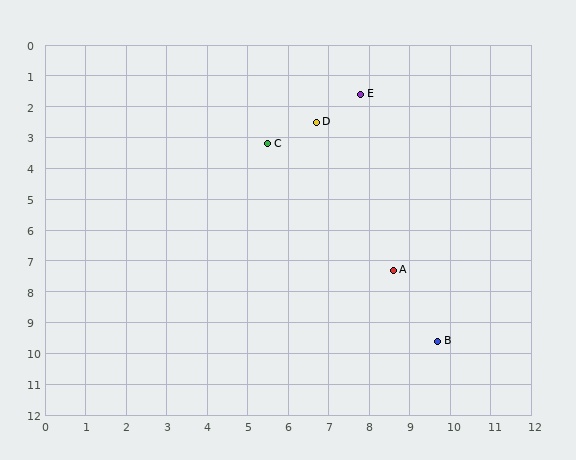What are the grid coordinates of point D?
Point D is at approximately (6.7, 2.5).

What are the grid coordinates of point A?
Point A is at approximately (8.6, 7.3).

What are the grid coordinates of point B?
Point B is at approximately (9.7, 9.6).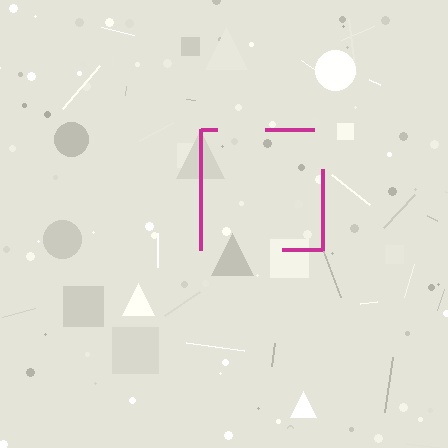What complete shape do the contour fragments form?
The contour fragments form a square.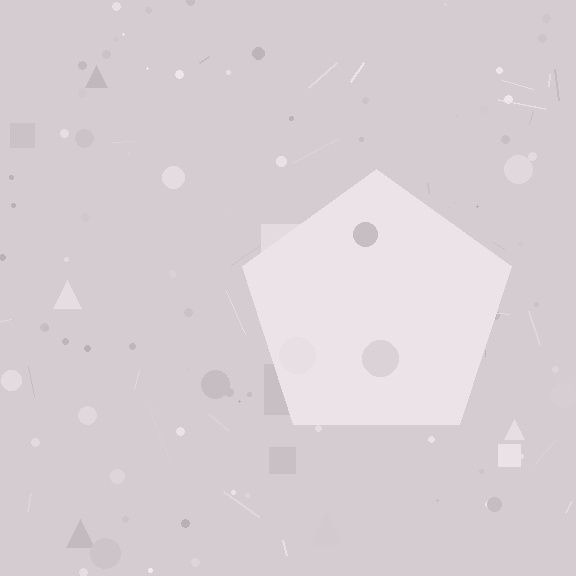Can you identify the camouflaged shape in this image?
The camouflaged shape is a pentagon.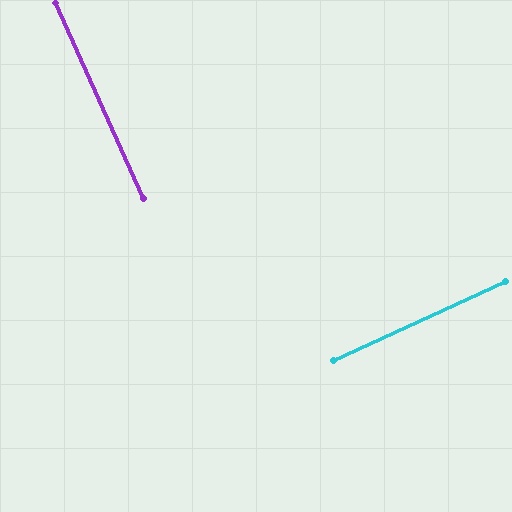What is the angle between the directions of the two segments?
Approximately 90 degrees.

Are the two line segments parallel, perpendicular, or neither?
Perpendicular — they meet at approximately 90°.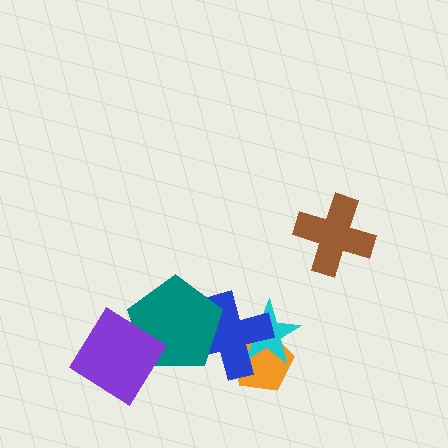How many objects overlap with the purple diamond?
1 object overlaps with the purple diamond.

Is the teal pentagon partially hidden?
Yes, it is partially covered by another shape.